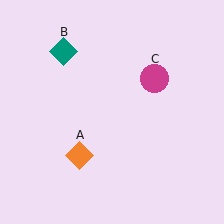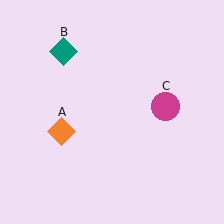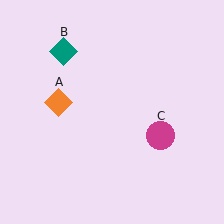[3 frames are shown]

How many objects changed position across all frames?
2 objects changed position: orange diamond (object A), magenta circle (object C).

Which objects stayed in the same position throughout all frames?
Teal diamond (object B) remained stationary.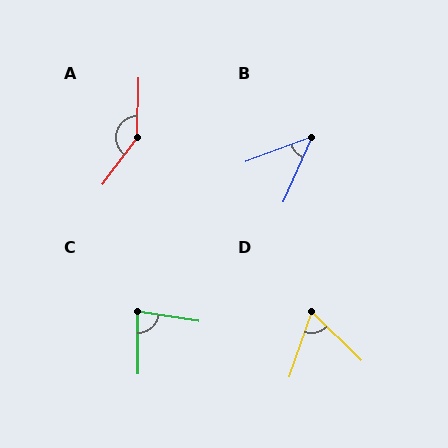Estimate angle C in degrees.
Approximately 81 degrees.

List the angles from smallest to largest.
B (45°), D (65°), C (81°), A (145°).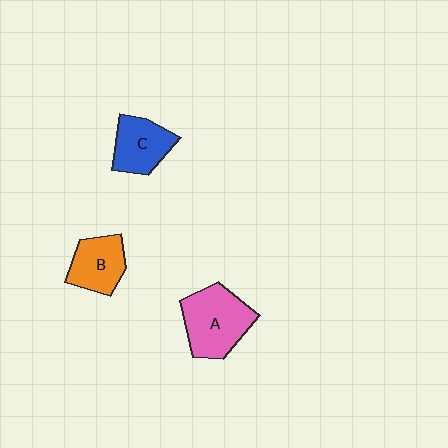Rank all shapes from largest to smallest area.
From largest to smallest: A (pink), C (blue), B (orange).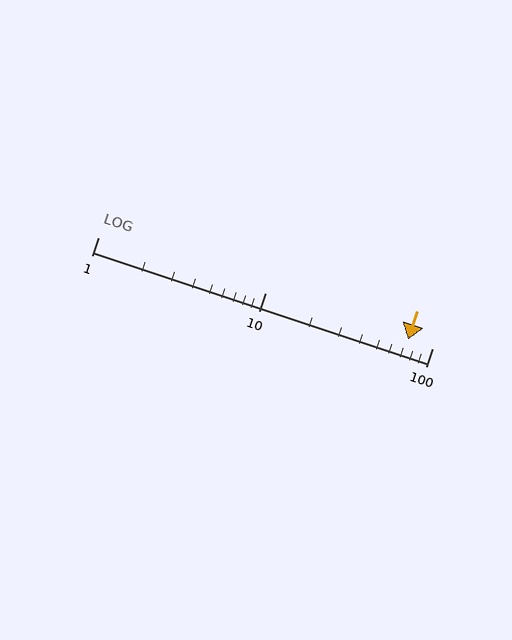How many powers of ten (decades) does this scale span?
The scale spans 2 decades, from 1 to 100.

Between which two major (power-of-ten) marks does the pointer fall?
The pointer is between 10 and 100.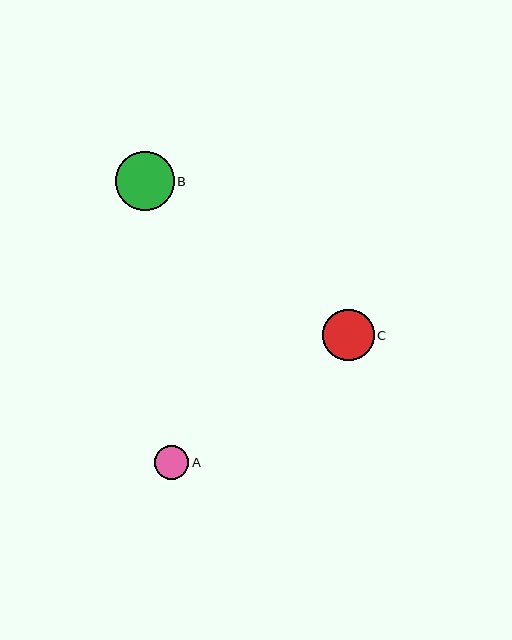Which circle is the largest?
Circle B is the largest with a size of approximately 58 pixels.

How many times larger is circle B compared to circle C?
Circle B is approximately 1.1 times the size of circle C.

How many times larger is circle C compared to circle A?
Circle C is approximately 1.5 times the size of circle A.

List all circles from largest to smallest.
From largest to smallest: B, C, A.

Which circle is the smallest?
Circle A is the smallest with a size of approximately 34 pixels.